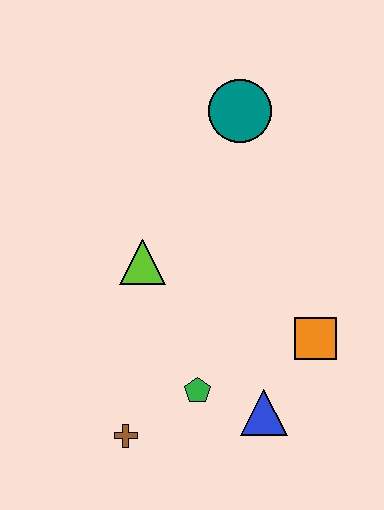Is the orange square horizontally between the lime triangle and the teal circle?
No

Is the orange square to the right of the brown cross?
Yes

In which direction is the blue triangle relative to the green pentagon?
The blue triangle is to the right of the green pentagon.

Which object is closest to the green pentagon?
The blue triangle is closest to the green pentagon.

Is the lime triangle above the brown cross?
Yes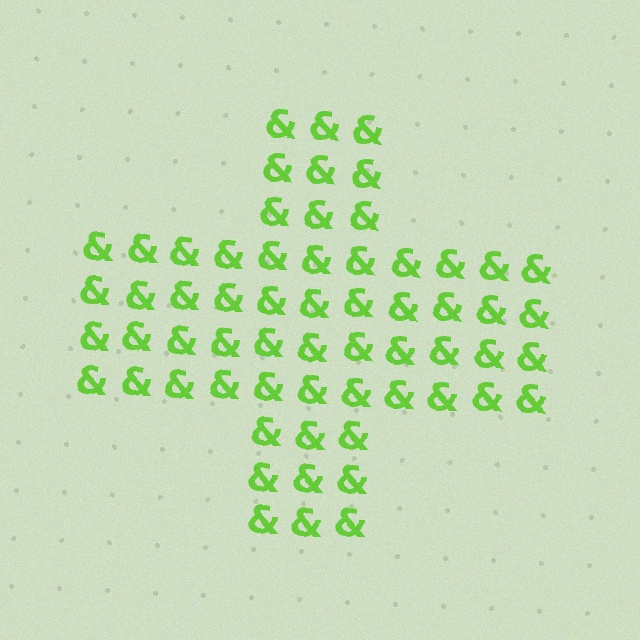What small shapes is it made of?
It is made of small ampersands.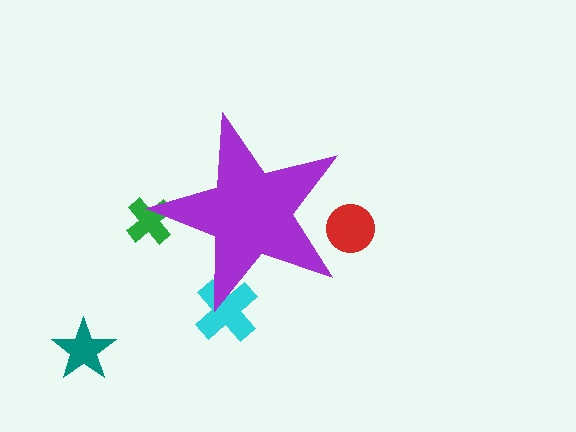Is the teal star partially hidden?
No, the teal star is fully visible.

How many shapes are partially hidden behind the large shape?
3 shapes are partially hidden.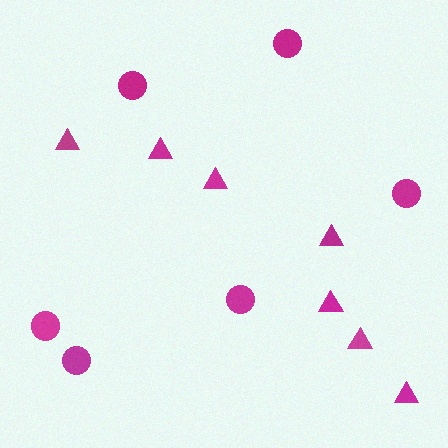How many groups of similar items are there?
There are 2 groups: one group of circles (6) and one group of triangles (7).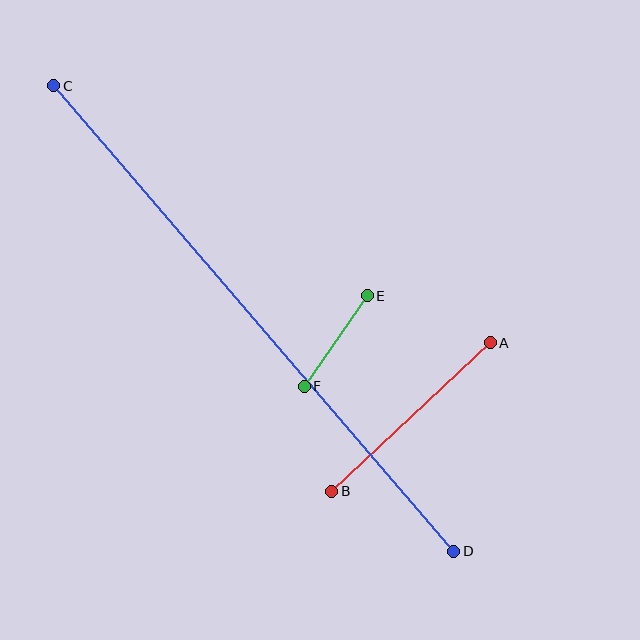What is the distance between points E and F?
The distance is approximately 110 pixels.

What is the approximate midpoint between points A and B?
The midpoint is at approximately (411, 417) pixels.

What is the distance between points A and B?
The distance is approximately 217 pixels.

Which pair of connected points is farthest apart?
Points C and D are farthest apart.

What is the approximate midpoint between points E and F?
The midpoint is at approximately (336, 341) pixels.